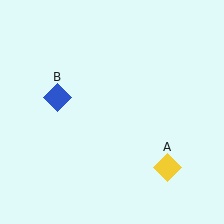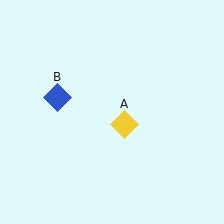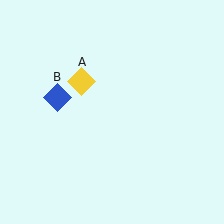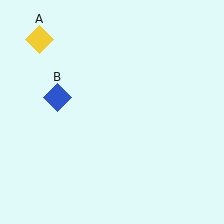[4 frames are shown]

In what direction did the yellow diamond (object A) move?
The yellow diamond (object A) moved up and to the left.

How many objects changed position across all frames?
1 object changed position: yellow diamond (object A).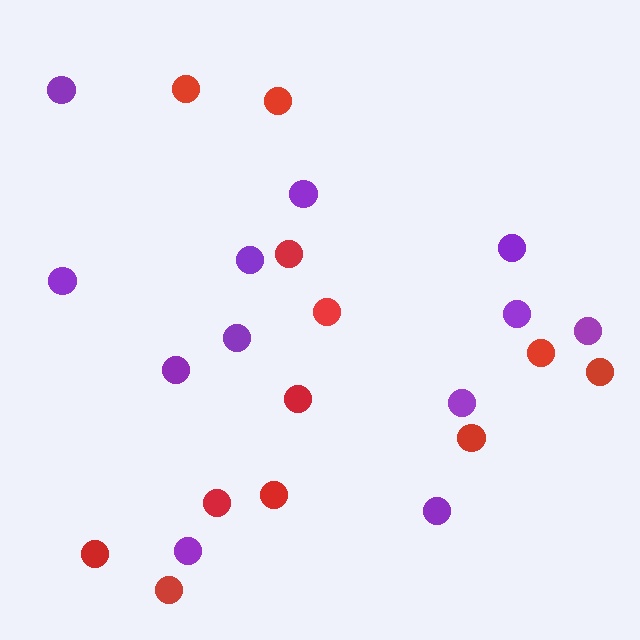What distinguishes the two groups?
There are 2 groups: one group of purple circles (12) and one group of red circles (12).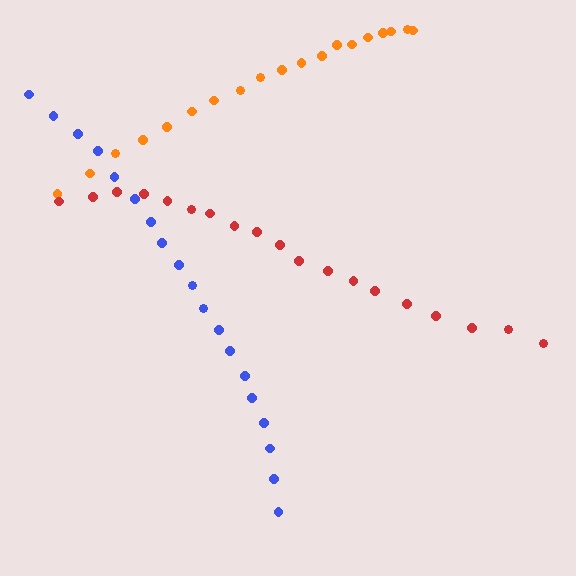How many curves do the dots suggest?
There are 3 distinct paths.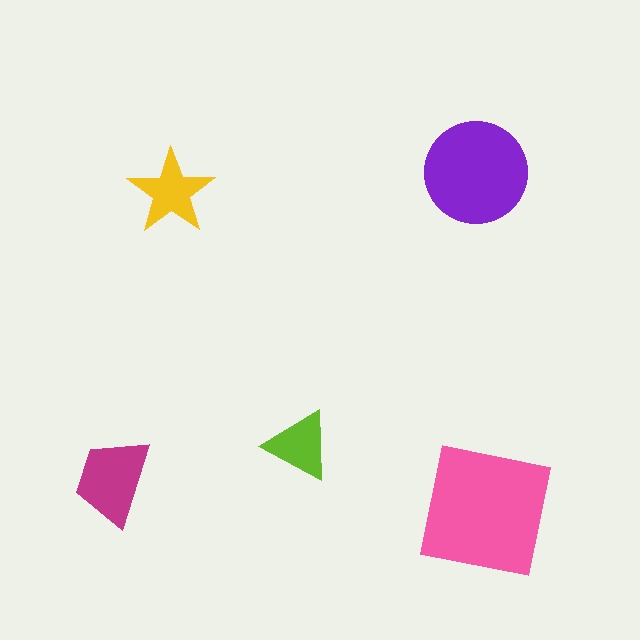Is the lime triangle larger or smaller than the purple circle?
Smaller.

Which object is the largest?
The pink square.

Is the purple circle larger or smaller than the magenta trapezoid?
Larger.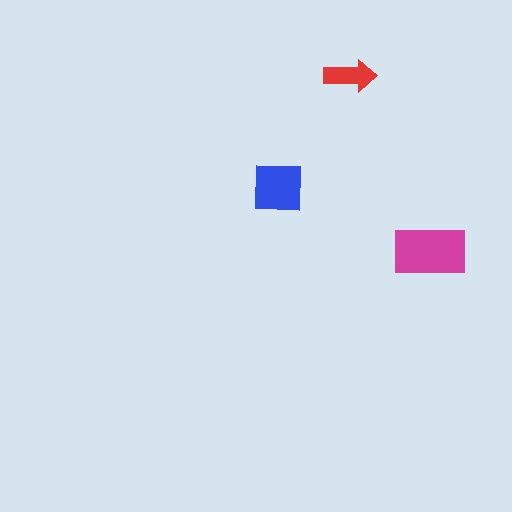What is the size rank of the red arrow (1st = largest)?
3rd.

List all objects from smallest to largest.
The red arrow, the blue square, the magenta rectangle.